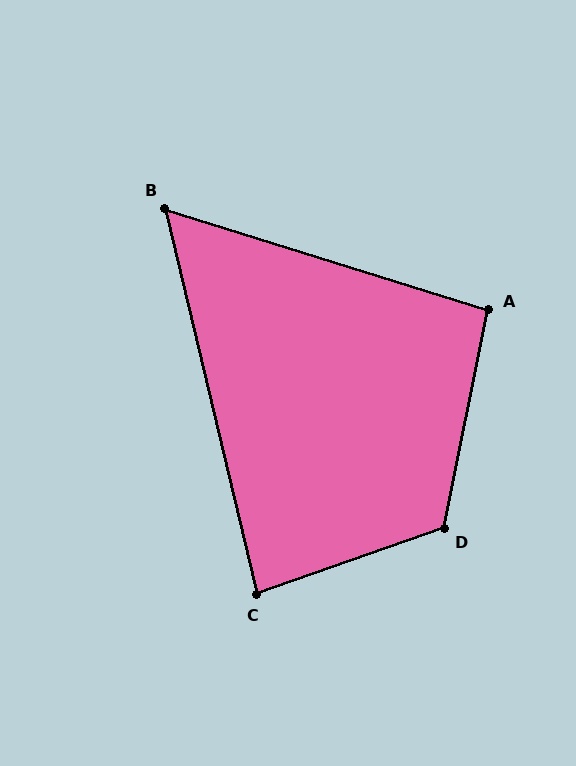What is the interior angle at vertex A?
Approximately 96 degrees (obtuse).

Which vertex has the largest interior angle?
D, at approximately 121 degrees.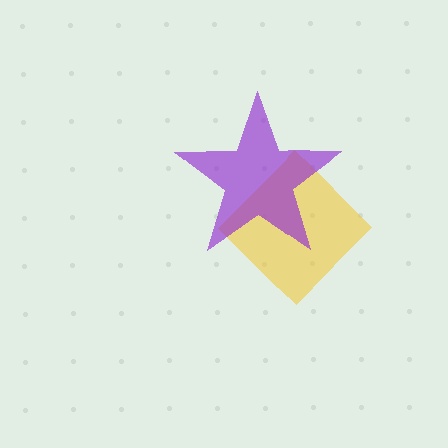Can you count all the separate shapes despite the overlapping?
Yes, there are 2 separate shapes.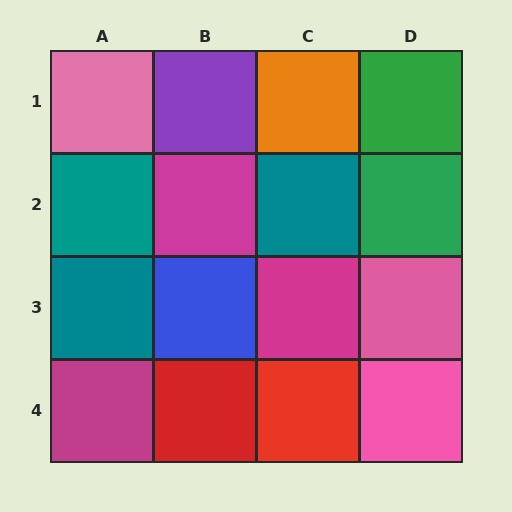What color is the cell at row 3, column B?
Blue.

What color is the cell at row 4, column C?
Red.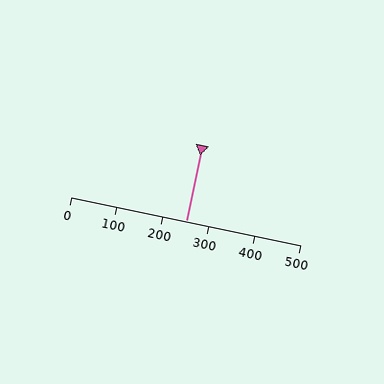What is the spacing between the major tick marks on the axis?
The major ticks are spaced 100 apart.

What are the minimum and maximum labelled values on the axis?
The axis runs from 0 to 500.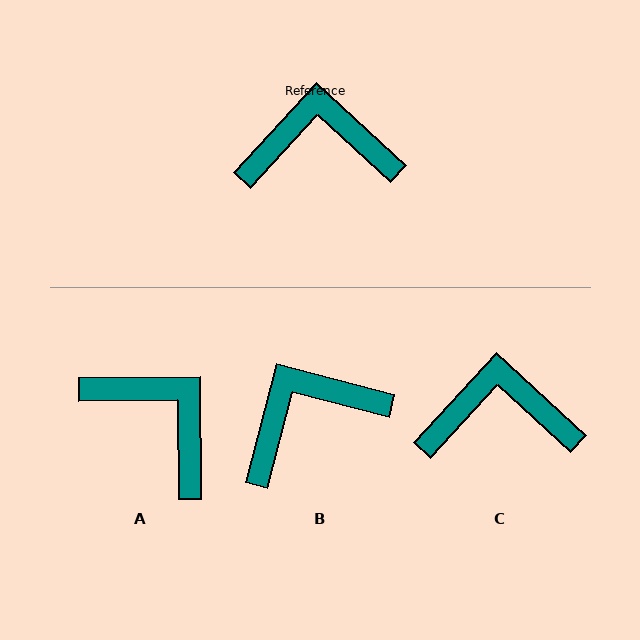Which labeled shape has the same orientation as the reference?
C.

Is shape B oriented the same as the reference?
No, it is off by about 28 degrees.